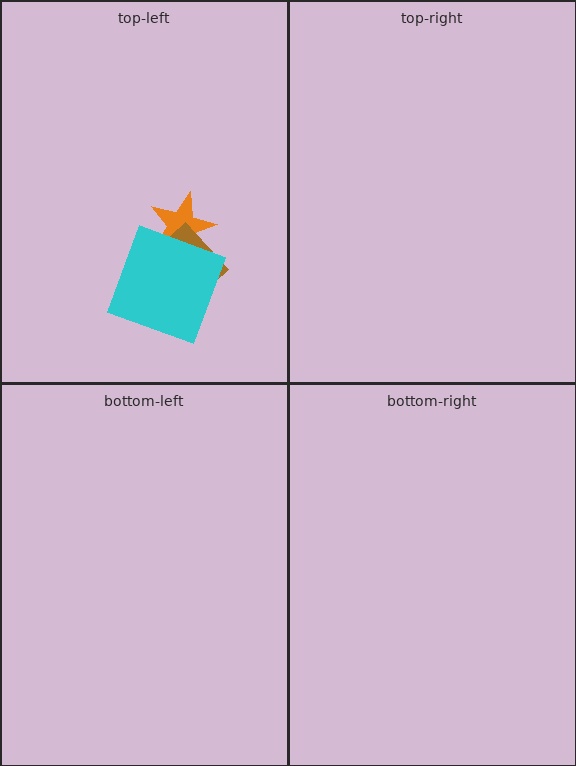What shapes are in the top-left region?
The orange star, the brown rectangle, the cyan square.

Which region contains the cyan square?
The top-left region.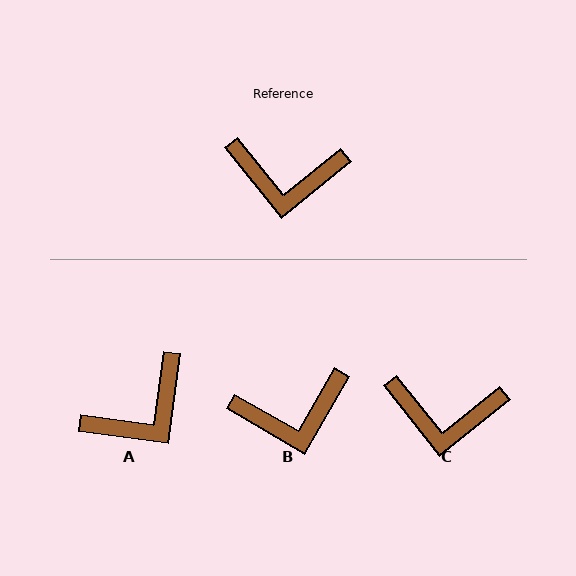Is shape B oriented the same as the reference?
No, it is off by about 21 degrees.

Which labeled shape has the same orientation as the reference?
C.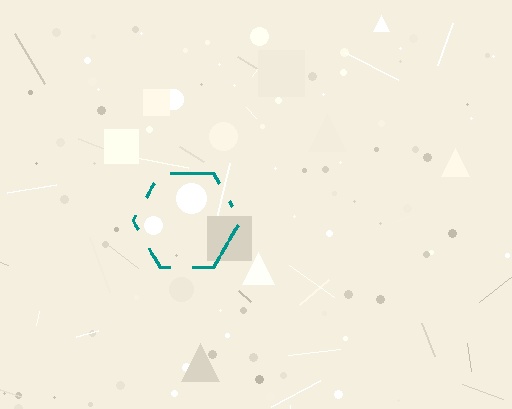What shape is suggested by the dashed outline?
The dashed outline suggests a hexagon.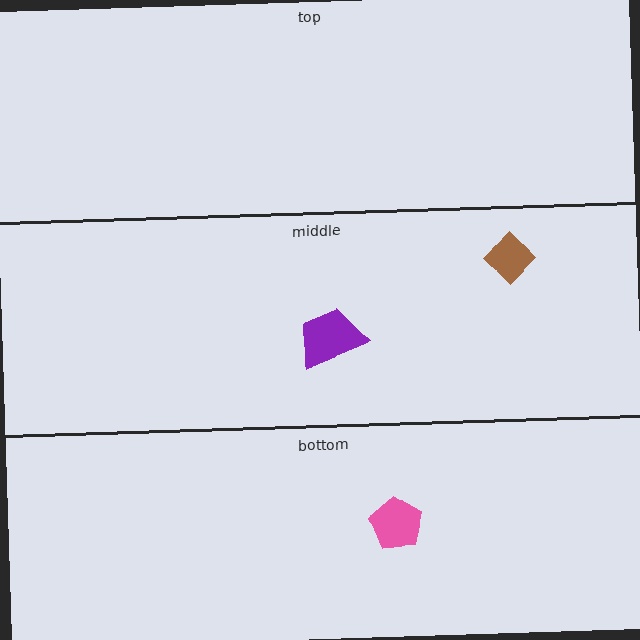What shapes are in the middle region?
The purple trapezoid, the brown diamond.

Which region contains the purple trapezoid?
The middle region.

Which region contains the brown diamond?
The middle region.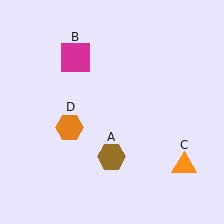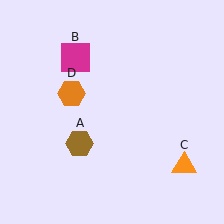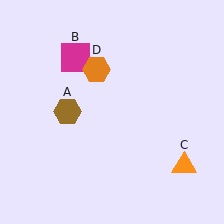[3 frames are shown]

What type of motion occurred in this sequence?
The brown hexagon (object A), orange hexagon (object D) rotated clockwise around the center of the scene.